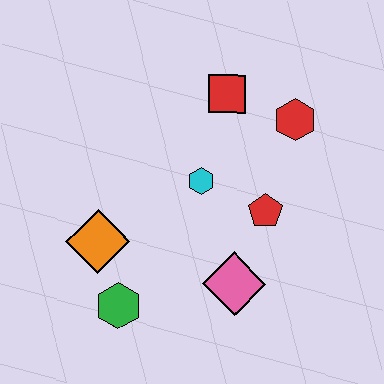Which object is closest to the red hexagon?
The red square is closest to the red hexagon.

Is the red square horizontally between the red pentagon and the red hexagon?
No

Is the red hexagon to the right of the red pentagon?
Yes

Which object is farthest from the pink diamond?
The red square is farthest from the pink diamond.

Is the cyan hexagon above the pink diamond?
Yes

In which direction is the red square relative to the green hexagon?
The red square is above the green hexagon.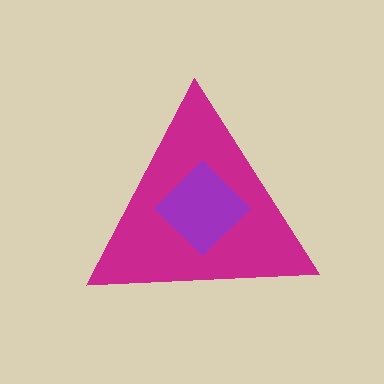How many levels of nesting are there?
2.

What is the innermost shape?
The purple diamond.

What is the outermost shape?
The magenta triangle.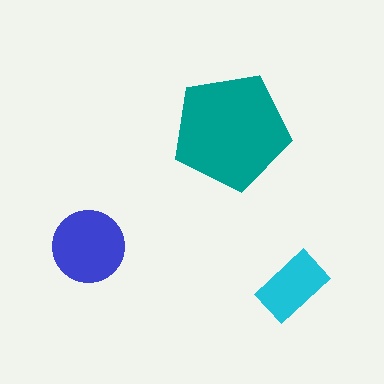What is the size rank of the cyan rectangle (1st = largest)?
3rd.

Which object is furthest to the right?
The cyan rectangle is rightmost.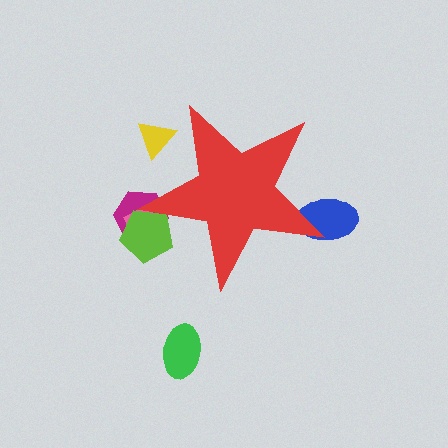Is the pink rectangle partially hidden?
Yes, the pink rectangle is partially hidden behind the red star.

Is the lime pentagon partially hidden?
Yes, the lime pentagon is partially hidden behind the red star.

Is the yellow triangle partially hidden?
Yes, the yellow triangle is partially hidden behind the red star.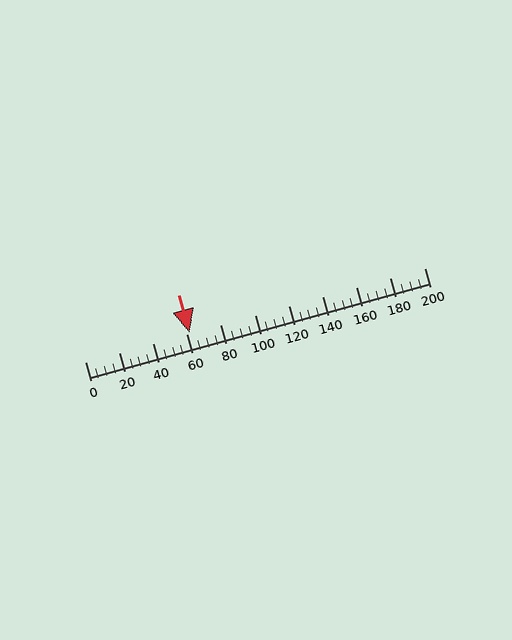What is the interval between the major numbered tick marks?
The major tick marks are spaced 20 units apart.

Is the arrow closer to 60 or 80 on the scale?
The arrow is closer to 60.